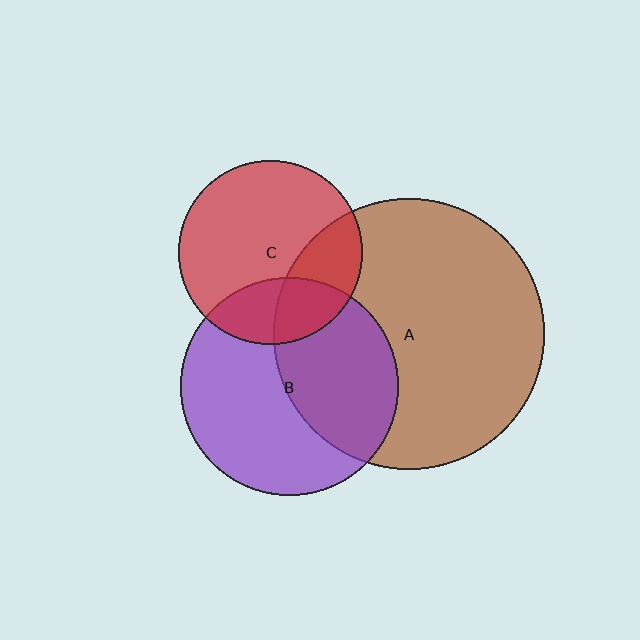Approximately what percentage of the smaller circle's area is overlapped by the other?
Approximately 25%.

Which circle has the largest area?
Circle A (brown).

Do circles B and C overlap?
Yes.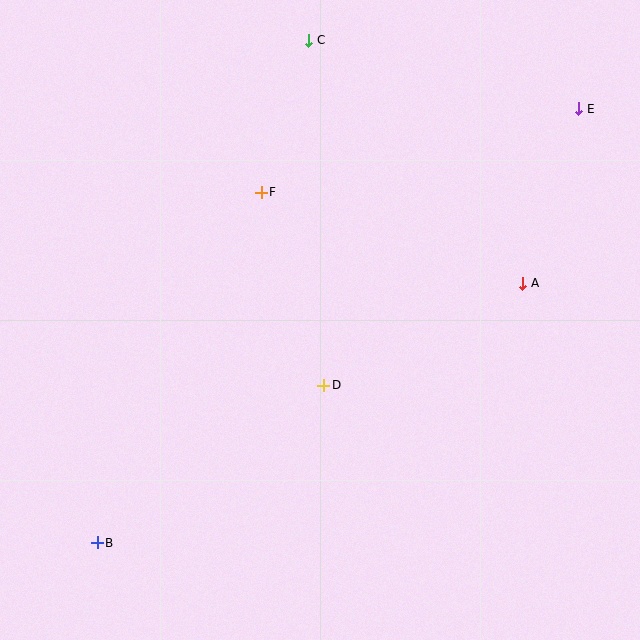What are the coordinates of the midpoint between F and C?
The midpoint between F and C is at (285, 116).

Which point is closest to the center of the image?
Point D at (324, 385) is closest to the center.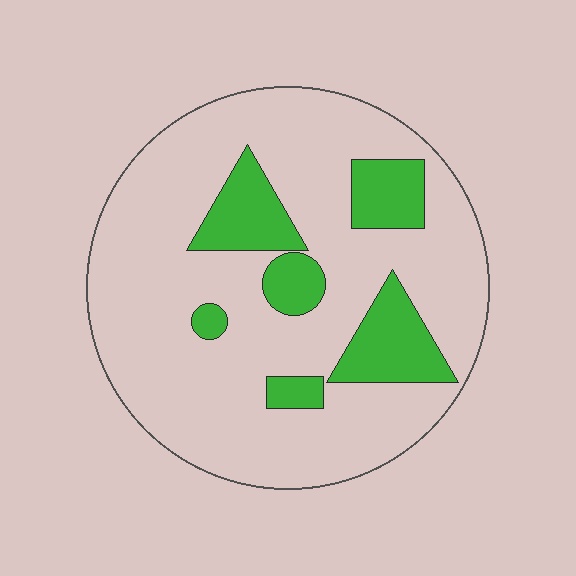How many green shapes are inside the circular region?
6.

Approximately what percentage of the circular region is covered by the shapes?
Approximately 20%.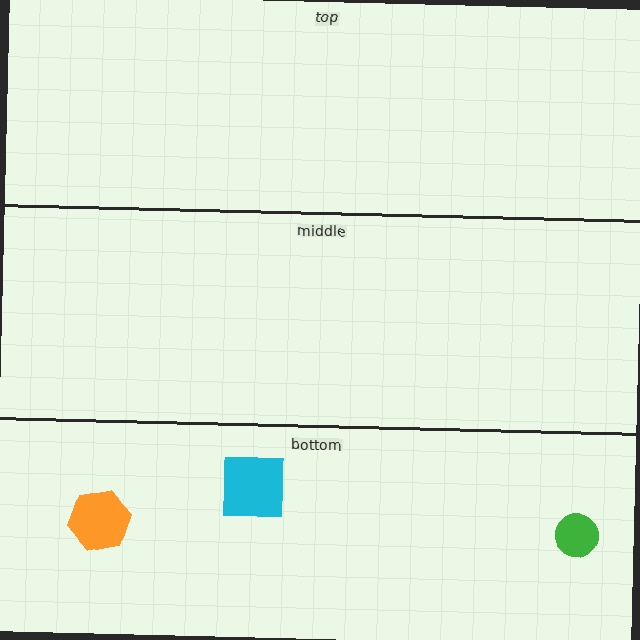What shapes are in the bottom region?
The green circle, the orange hexagon, the cyan square.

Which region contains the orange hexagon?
The bottom region.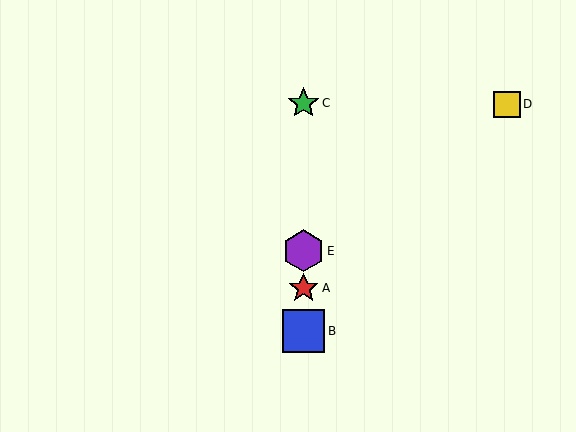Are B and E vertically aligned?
Yes, both are at x≈304.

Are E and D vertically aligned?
No, E is at x≈304 and D is at x≈507.